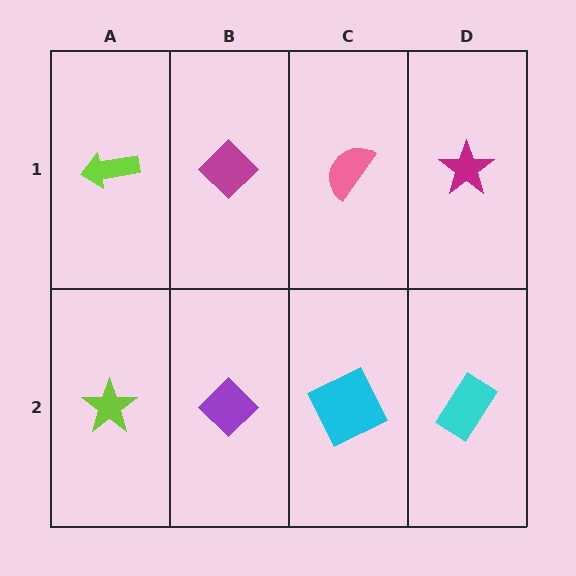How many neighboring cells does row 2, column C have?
3.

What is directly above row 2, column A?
A lime arrow.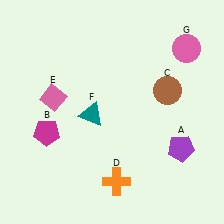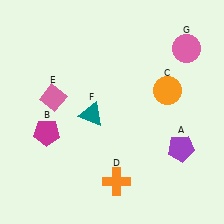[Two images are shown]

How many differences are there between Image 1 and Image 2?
There is 1 difference between the two images.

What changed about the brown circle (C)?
In Image 1, C is brown. In Image 2, it changed to orange.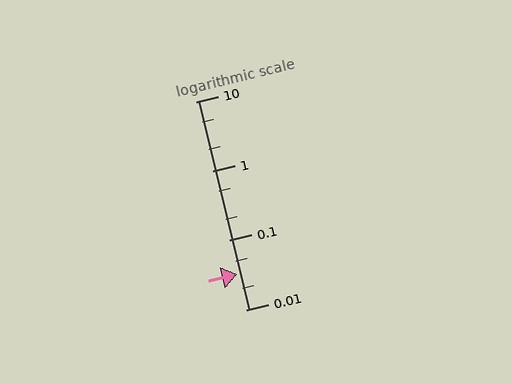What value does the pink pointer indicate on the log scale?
The pointer indicates approximately 0.032.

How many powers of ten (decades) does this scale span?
The scale spans 3 decades, from 0.01 to 10.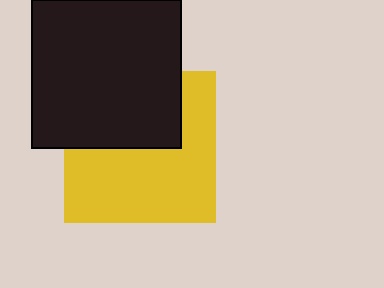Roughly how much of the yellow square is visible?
About half of it is visible (roughly 60%).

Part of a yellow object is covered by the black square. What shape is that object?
It is a square.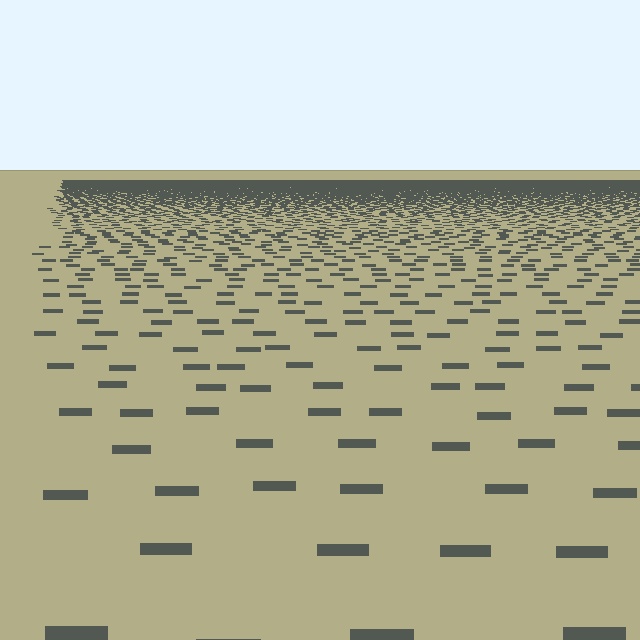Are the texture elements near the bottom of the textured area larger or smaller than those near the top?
Larger. Near the bottom, elements are closer to the viewer and appear at a bigger on-screen size.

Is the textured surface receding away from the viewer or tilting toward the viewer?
The surface is receding away from the viewer. Texture elements get smaller and denser toward the top.